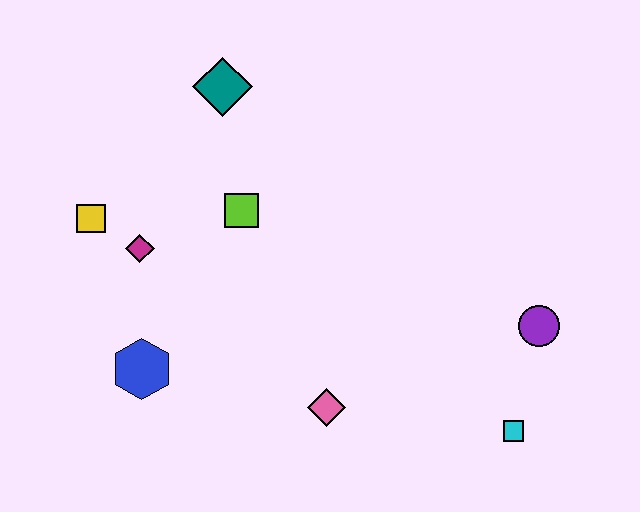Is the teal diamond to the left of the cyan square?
Yes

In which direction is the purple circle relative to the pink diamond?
The purple circle is to the right of the pink diamond.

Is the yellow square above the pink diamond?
Yes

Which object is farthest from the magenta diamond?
The cyan square is farthest from the magenta diamond.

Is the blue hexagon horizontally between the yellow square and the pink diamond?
Yes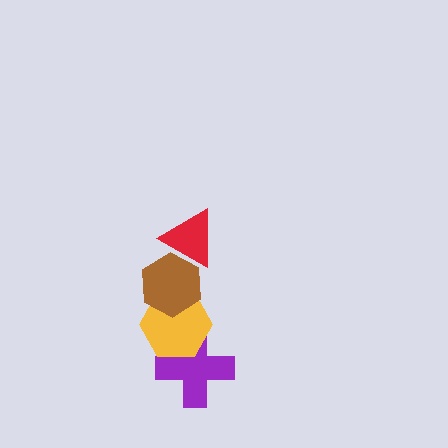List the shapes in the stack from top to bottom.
From top to bottom: the red triangle, the brown hexagon, the yellow hexagon, the purple cross.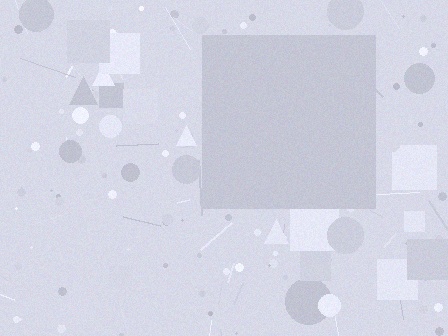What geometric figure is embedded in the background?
A square is embedded in the background.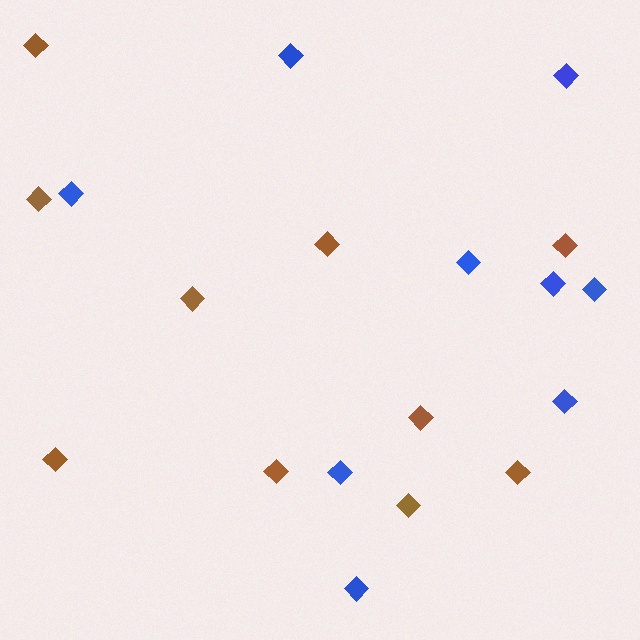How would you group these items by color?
There are 2 groups: one group of brown diamonds (10) and one group of blue diamonds (9).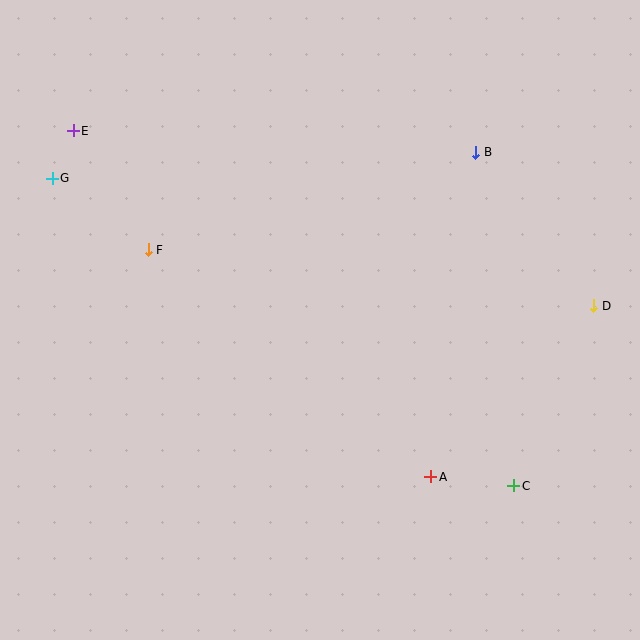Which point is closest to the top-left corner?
Point E is closest to the top-left corner.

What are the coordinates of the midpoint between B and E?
The midpoint between B and E is at (274, 141).